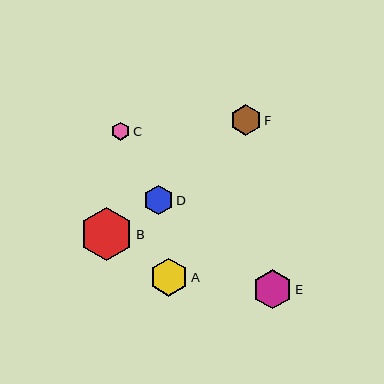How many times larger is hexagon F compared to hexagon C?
Hexagon F is approximately 1.7 times the size of hexagon C.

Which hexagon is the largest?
Hexagon B is the largest with a size of approximately 53 pixels.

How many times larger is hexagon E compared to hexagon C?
Hexagon E is approximately 2.2 times the size of hexagon C.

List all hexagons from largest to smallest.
From largest to smallest: B, E, A, F, D, C.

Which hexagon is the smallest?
Hexagon C is the smallest with a size of approximately 18 pixels.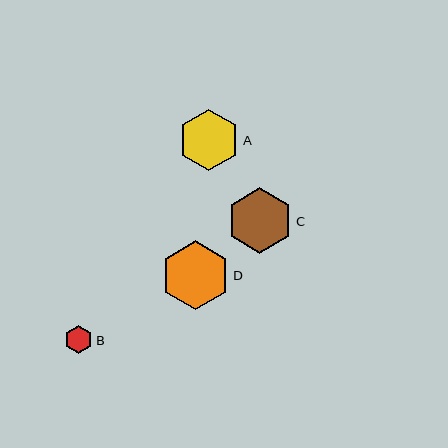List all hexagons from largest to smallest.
From largest to smallest: D, C, A, B.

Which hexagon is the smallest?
Hexagon B is the smallest with a size of approximately 28 pixels.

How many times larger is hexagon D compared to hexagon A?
Hexagon D is approximately 1.1 times the size of hexagon A.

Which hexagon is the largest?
Hexagon D is the largest with a size of approximately 69 pixels.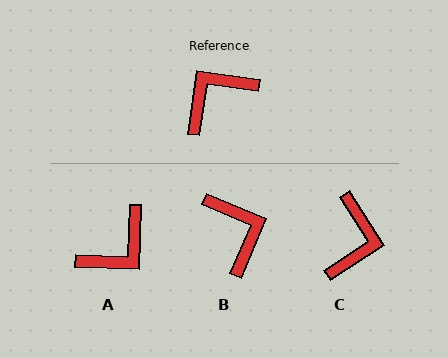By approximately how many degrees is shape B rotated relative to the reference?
Approximately 104 degrees clockwise.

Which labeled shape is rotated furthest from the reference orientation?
A, about 174 degrees away.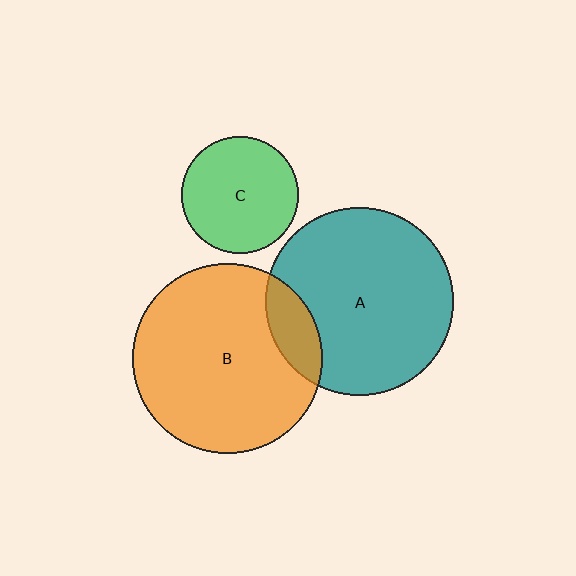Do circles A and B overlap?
Yes.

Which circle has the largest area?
Circle B (orange).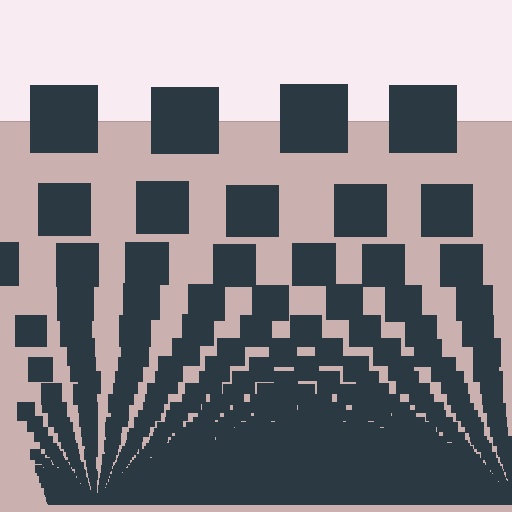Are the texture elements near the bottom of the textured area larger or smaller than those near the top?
Smaller. The gradient is inverted — elements near the bottom are smaller and denser.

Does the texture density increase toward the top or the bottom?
Density increases toward the bottom.